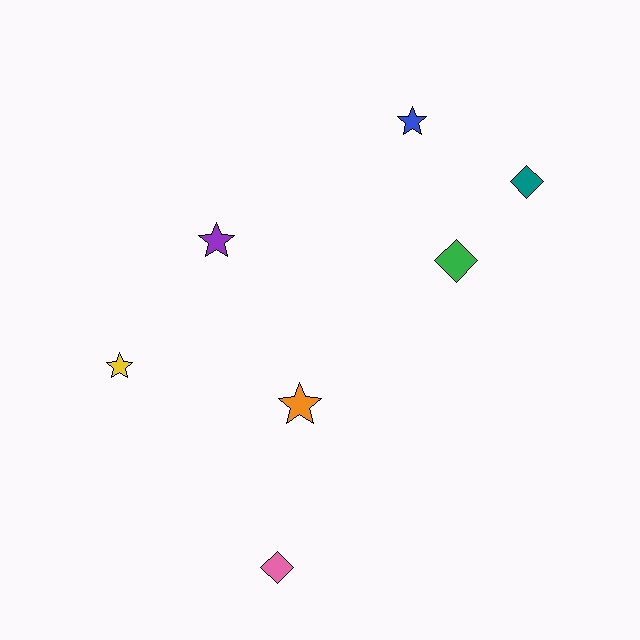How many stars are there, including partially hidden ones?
There are 4 stars.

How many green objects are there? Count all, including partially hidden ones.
There is 1 green object.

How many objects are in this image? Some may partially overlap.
There are 7 objects.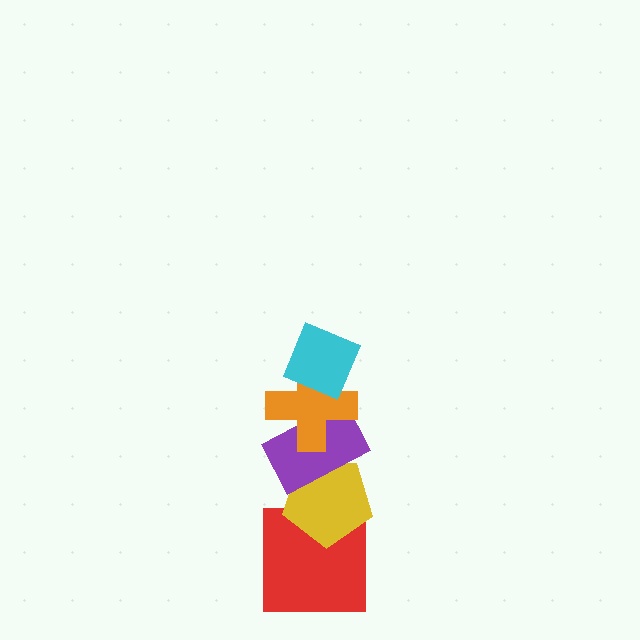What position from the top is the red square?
The red square is 5th from the top.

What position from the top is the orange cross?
The orange cross is 2nd from the top.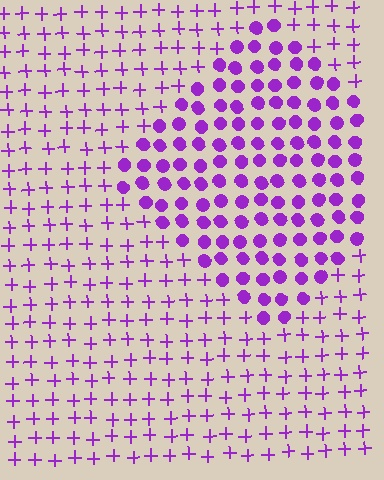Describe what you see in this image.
The image is filled with small purple elements arranged in a uniform grid. A diamond-shaped region contains circles, while the surrounding area contains plus signs. The boundary is defined purely by the change in element shape.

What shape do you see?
I see a diamond.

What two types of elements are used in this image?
The image uses circles inside the diamond region and plus signs outside it.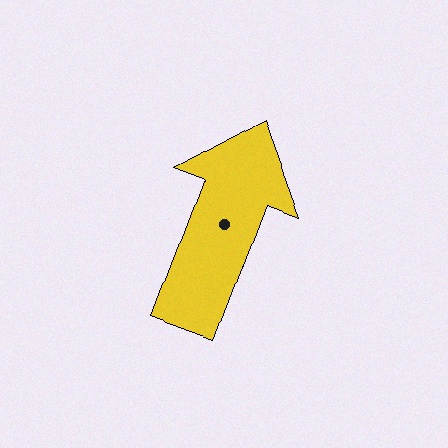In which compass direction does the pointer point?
North.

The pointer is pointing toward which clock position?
Roughly 1 o'clock.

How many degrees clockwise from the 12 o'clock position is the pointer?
Approximately 21 degrees.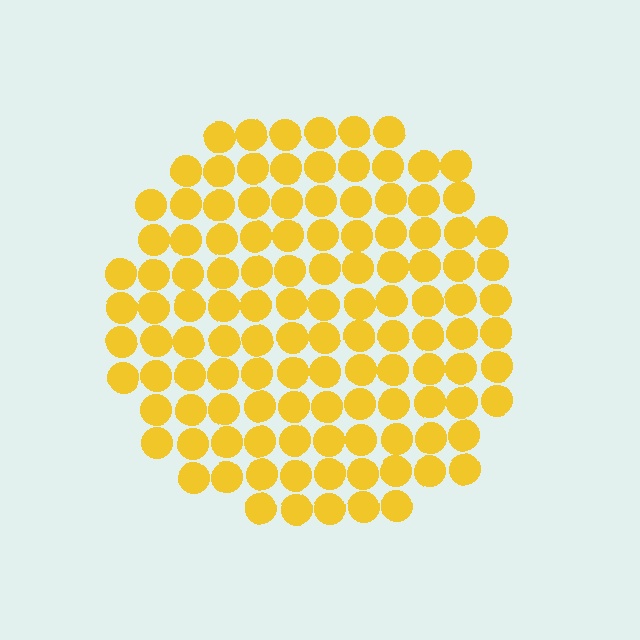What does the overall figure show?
The overall figure shows a circle.